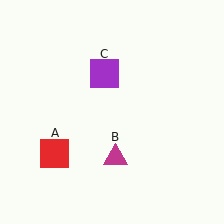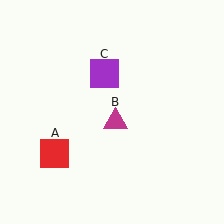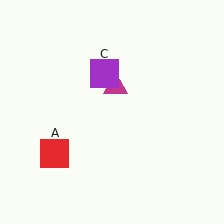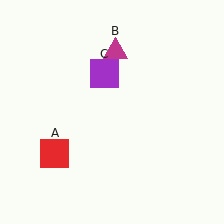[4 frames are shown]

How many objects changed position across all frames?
1 object changed position: magenta triangle (object B).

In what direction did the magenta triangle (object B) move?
The magenta triangle (object B) moved up.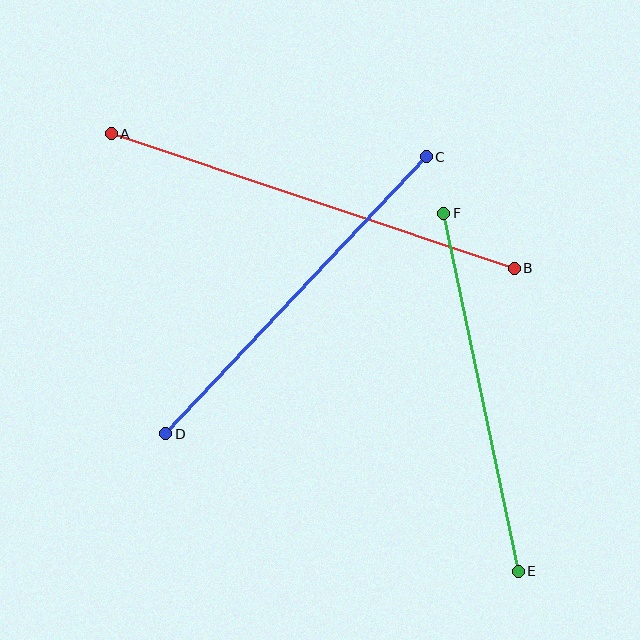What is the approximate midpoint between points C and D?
The midpoint is at approximately (296, 295) pixels.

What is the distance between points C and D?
The distance is approximately 380 pixels.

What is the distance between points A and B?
The distance is approximately 425 pixels.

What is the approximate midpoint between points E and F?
The midpoint is at approximately (481, 392) pixels.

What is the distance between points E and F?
The distance is approximately 366 pixels.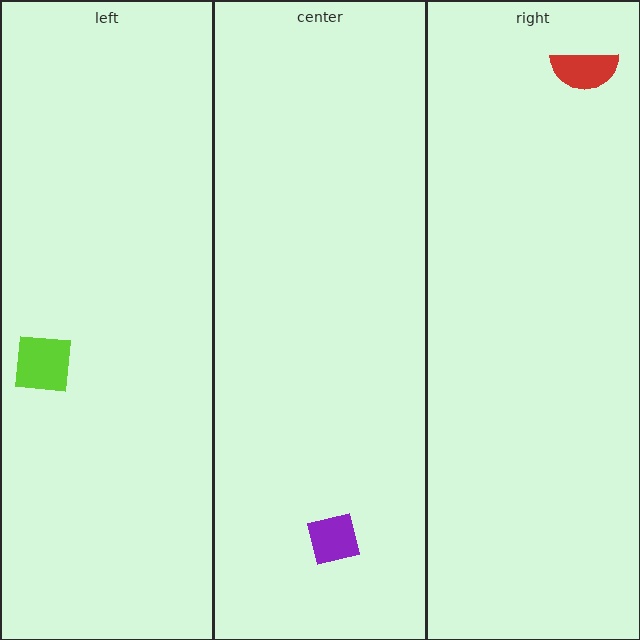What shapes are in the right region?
The red semicircle.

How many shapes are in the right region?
1.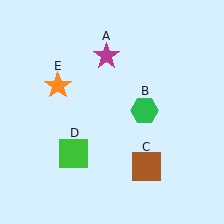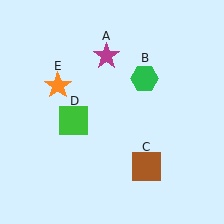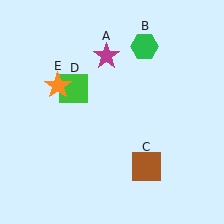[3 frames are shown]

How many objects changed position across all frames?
2 objects changed position: green hexagon (object B), green square (object D).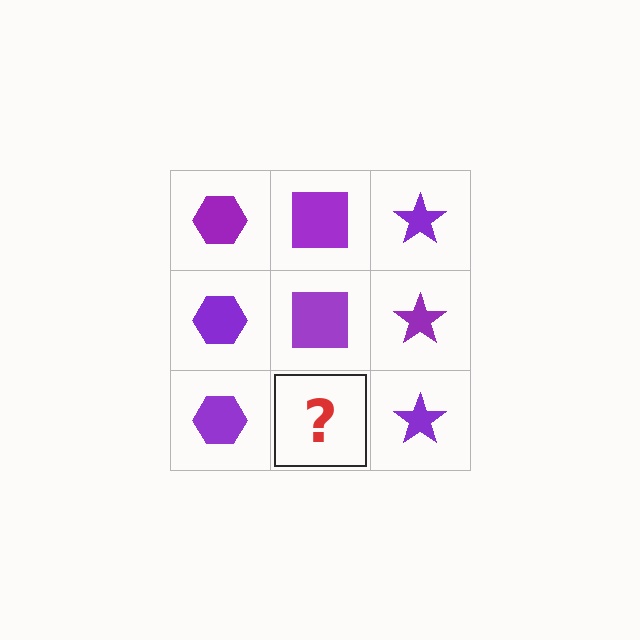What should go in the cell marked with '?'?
The missing cell should contain a purple square.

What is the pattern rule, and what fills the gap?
The rule is that each column has a consistent shape. The gap should be filled with a purple square.